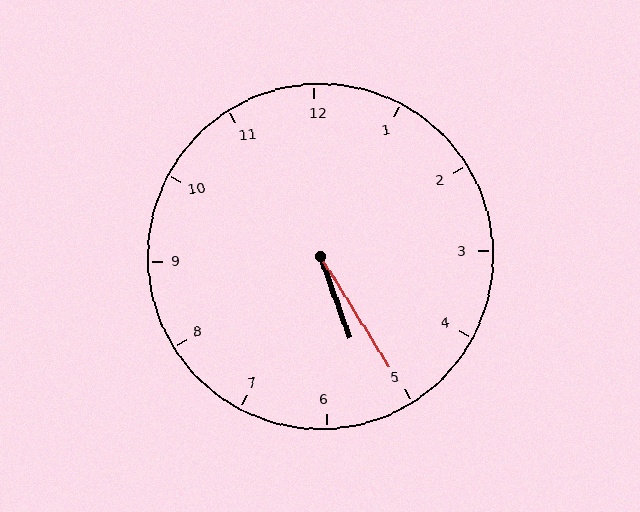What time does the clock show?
5:25.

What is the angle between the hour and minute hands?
Approximately 12 degrees.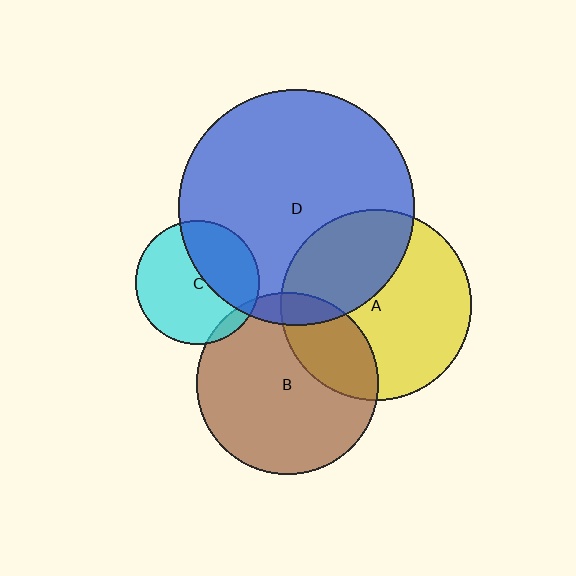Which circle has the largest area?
Circle D (blue).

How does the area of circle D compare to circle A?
Approximately 1.5 times.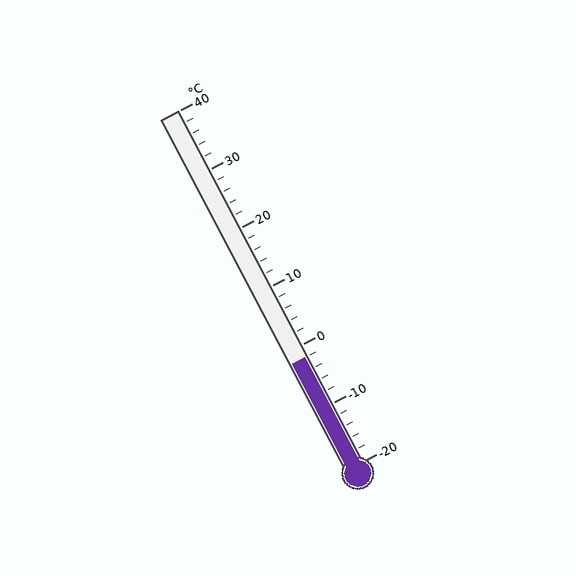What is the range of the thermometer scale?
The thermometer scale ranges from -20°C to 40°C.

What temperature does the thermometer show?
The thermometer shows approximately -2°C.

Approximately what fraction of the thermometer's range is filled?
The thermometer is filled to approximately 30% of its range.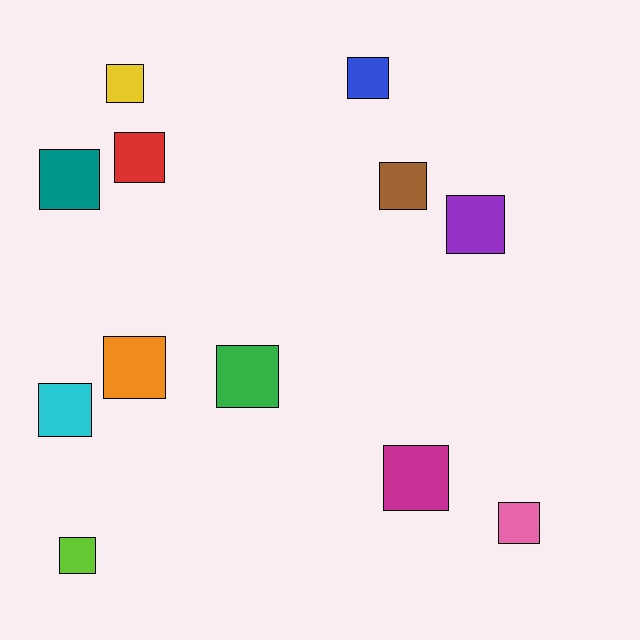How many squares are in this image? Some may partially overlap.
There are 12 squares.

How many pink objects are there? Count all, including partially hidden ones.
There is 1 pink object.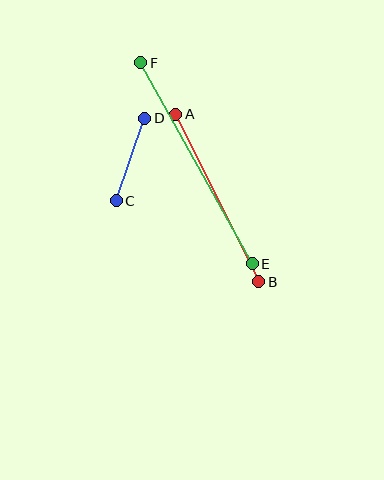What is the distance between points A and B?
The distance is approximately 187 pixels.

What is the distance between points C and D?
The distance is approximately 87 pixels.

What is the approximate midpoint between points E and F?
The midpoint is at approximately (197, 163) pixels.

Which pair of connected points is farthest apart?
Points E and F are farthest apart.